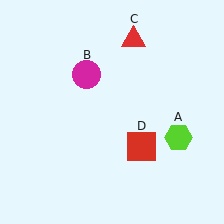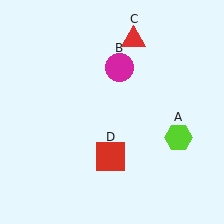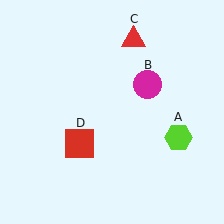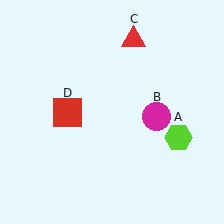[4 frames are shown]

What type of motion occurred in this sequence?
The magenta circle (object B), red square (object D) rotated clockwise around the center of the scene.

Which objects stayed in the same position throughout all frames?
Lime hexagon (object A) and red triangle (object C) remained stationary.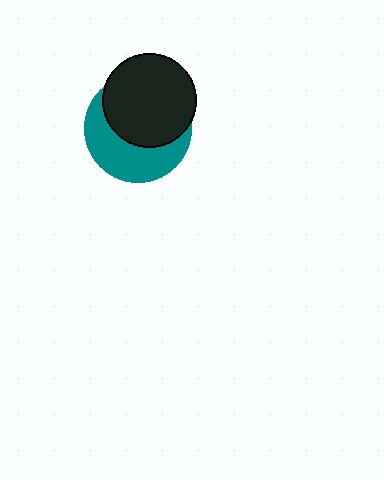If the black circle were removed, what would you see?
You would see the complete teal circle.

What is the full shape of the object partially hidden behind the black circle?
The partially hidden object is a teal circle.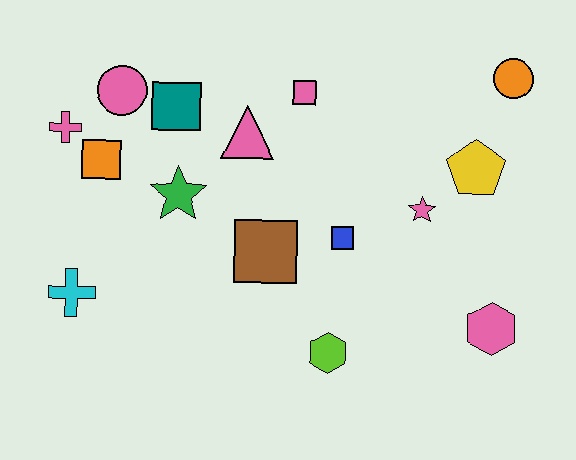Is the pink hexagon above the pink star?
No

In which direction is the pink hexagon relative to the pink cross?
The pink hexagon is to the right of the pink cross.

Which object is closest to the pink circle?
The teal square is closest to the pink circle.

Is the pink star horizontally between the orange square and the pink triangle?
No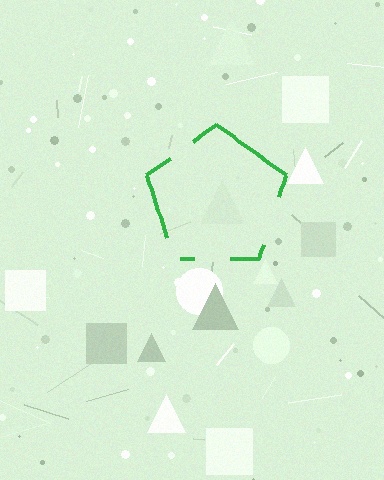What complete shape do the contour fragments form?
The contour fragments form a pentagon.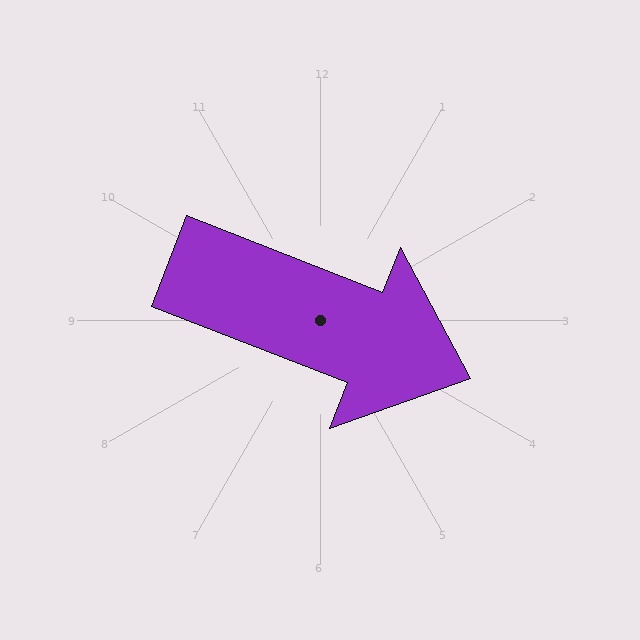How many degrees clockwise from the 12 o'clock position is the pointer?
Approximately 111 degrees.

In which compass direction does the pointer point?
East.